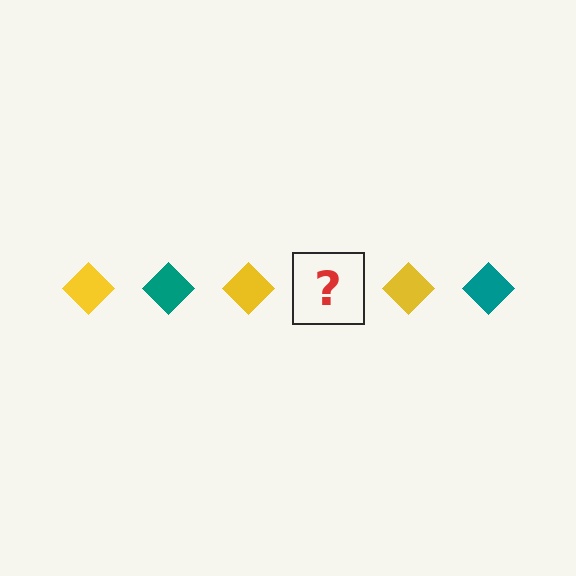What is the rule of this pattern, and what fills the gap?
The rule is that the pattern cycles through yellow, teal diamonds. The gap should be filled with a teal diamond.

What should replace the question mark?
The question mark should be replaced with a teal diamond.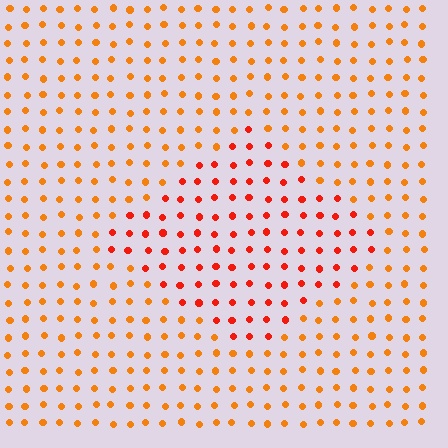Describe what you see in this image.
The image is filled with small orange elements in a uniform arrangement. A diamond-shaped region is visible where the elements are tinted to a slightly different hue, forming a subtle color boundary.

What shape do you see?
I see a diamond.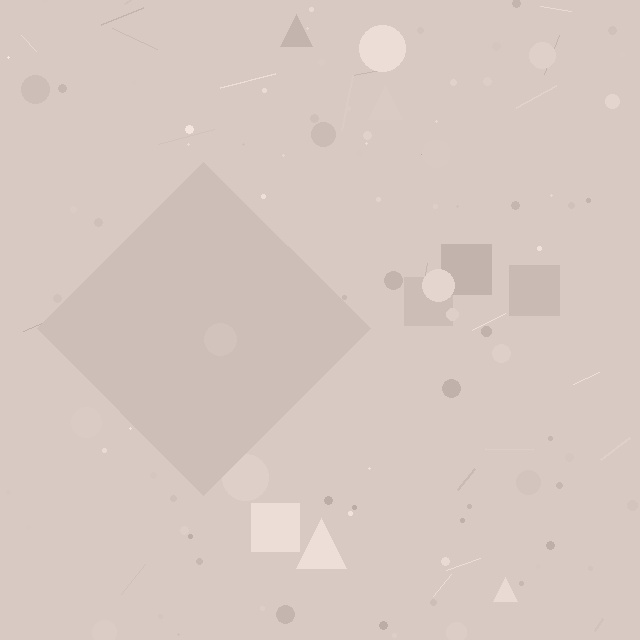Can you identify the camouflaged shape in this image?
The camouflaged shape is a diamond.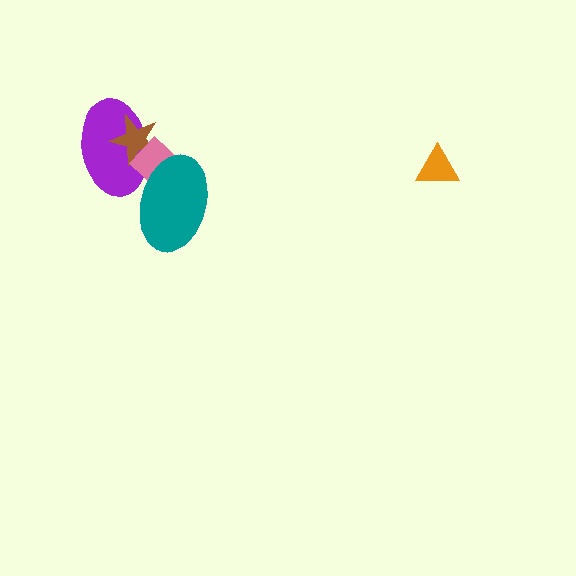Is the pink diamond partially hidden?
Yes, it is partially covered by another shape.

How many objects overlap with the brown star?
2 objects overlap with the brown star.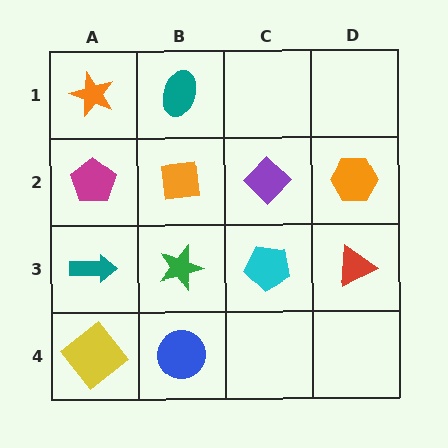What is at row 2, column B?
An orange square.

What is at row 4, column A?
A yellow diamond.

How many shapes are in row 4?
2 shapes.